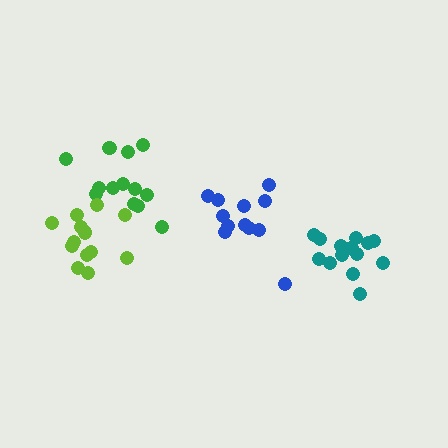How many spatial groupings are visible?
There are 4 spatial groupings.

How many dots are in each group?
Group 1: 14 dots, Group 2: 13 dots, Group 3: 13 dots, Group 4: 12 dots (52 total).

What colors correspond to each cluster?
The clusters are colored: teal, green, lime, blue.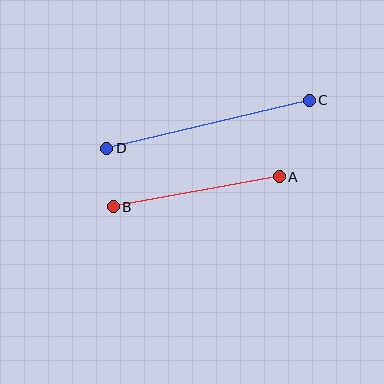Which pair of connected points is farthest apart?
Points C and D are farthest apart.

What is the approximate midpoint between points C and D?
The midpoint is at approximately (208, 124) pixels.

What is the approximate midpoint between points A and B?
The midpoint is at approximately (196, 192) pixels.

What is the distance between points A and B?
The distance is approximately 169 pixels.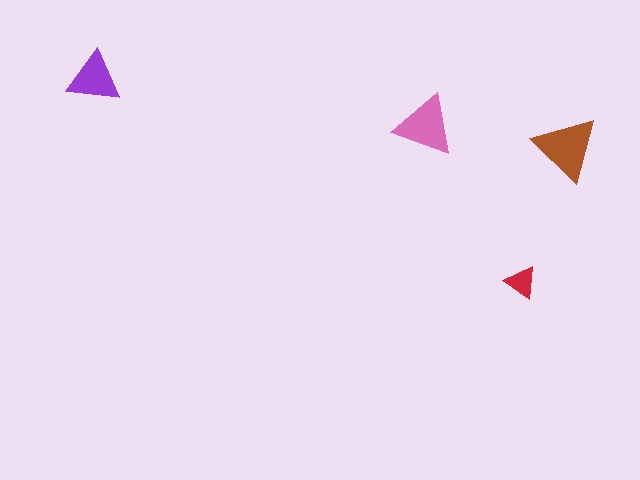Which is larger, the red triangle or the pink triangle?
The pink one.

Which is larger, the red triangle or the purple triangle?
The purple one.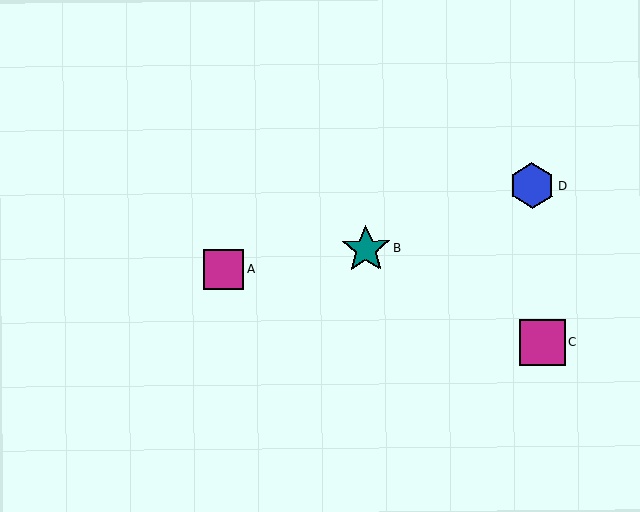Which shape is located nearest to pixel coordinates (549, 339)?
The magenta square (labeled C) at (542, 342) is nearest to that location.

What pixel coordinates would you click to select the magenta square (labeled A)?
Click at (224, 269) to select the magenta square A.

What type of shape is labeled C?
Shape C is a magenta square.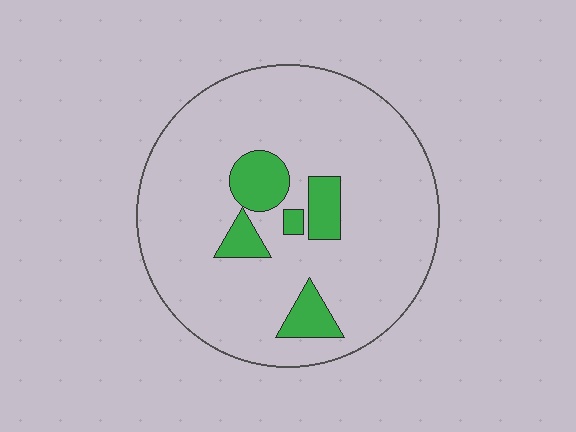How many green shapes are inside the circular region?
5.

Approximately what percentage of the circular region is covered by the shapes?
Approximately 15%.